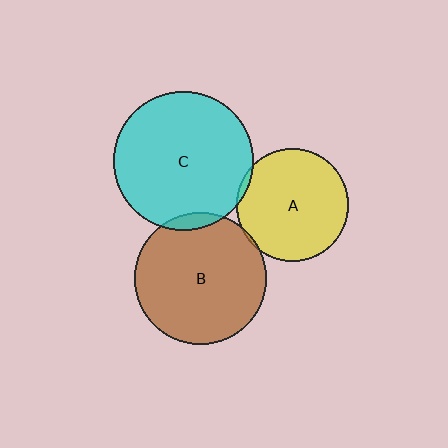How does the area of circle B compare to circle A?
Approximately 1.4 times.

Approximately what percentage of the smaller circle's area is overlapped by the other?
Approximately 5%.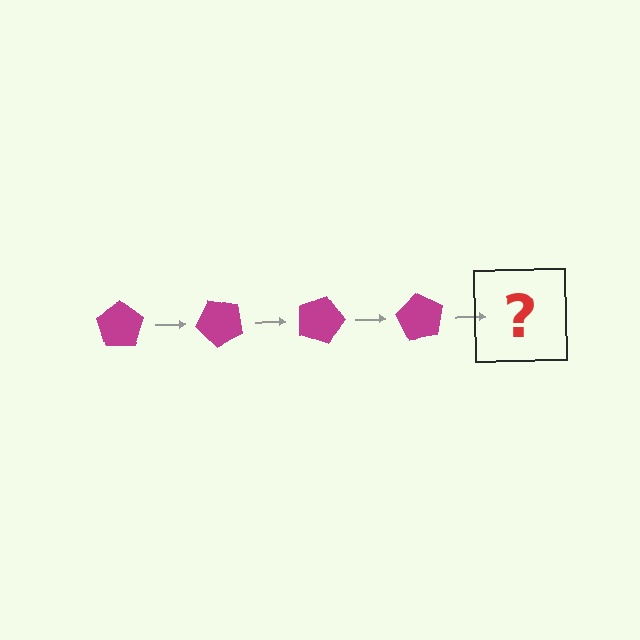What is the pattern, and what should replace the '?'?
The pattern is that the pentagon rotates 45 degrees each step. The '?' should be a magenta pentagon rotated 180 degrees.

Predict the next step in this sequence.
The next step is a magenta pentagon rotated 180 degrees.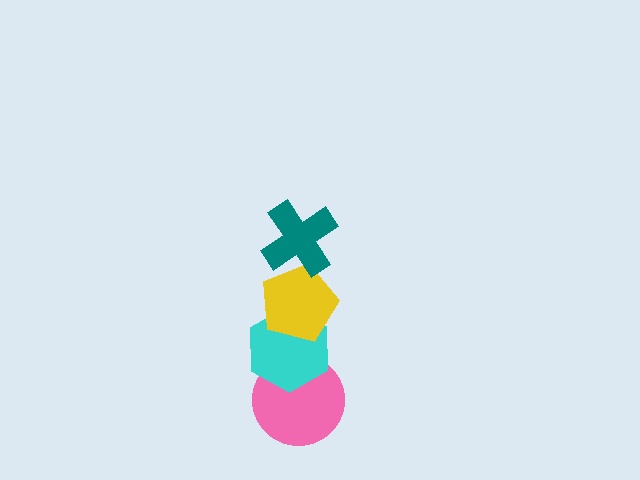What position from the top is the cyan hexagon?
The cyan hexagon is 3rd from the top.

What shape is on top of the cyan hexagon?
The yellow pentagon is on top of the cyan hexagon.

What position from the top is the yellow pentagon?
The yellow pentagon is 2nd from the top.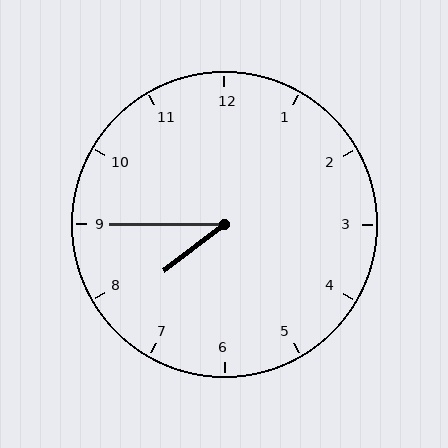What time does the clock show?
7:45.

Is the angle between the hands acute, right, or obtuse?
It is acute.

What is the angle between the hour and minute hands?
Approximately 38 degrees.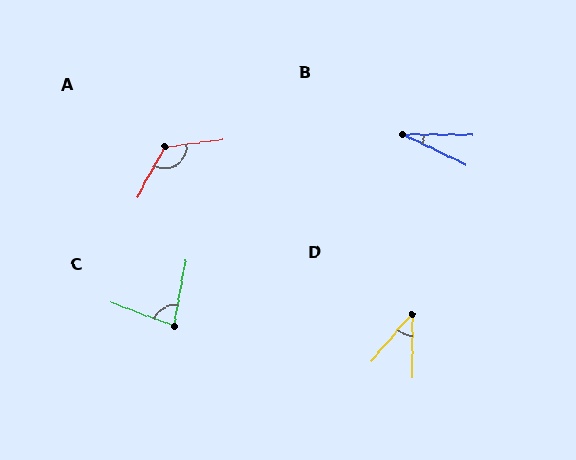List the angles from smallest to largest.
B (24°), D (41°), C (80°), A (126°).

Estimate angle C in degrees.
Approximately 80 degrees.